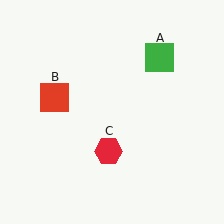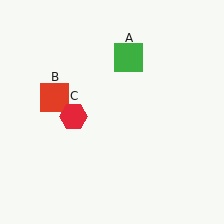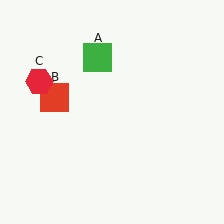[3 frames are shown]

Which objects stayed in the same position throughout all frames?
Red square (object B) remained stationary.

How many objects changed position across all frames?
2 objects changed position: green square (object A), red hexagon (object C).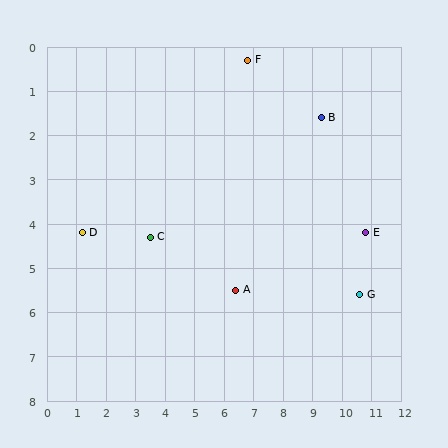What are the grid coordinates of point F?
Point F is at approximately (6.8, 0.3).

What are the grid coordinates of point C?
Point C is at approximately (3.5, 4.3).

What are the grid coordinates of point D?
Point D is at approximately (1.2, 4.2).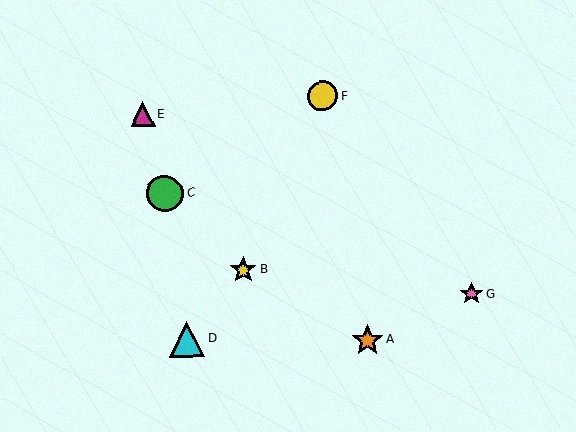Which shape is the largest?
The green circle (labeled C) is the largest.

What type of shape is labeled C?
Shape C is a green circle.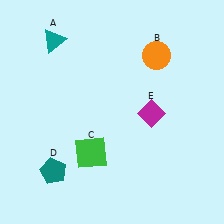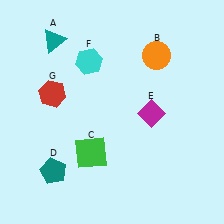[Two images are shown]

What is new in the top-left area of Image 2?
A cyan hexagon (F) was added in the top-left area of Image 2.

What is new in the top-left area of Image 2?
A red hexagon (G) was added in the top-left area of Image 2.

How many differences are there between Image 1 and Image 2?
There are 2 differences between the two images.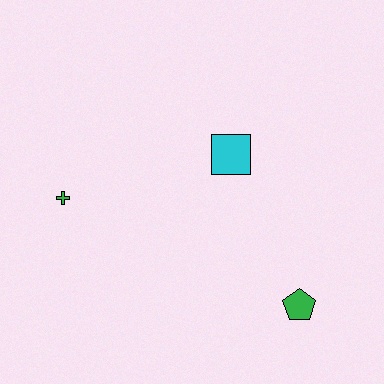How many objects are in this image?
There are 3 objects.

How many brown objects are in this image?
There are no brown objects.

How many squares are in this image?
There is 1 square.